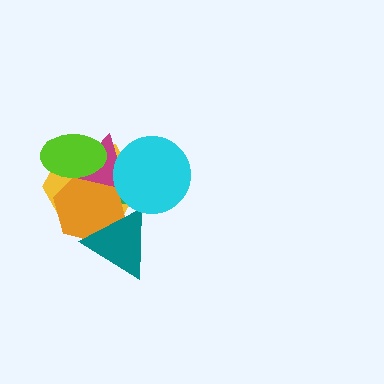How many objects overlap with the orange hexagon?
5 objects overlap with the orange hexagon.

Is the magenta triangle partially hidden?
Yes, it is partially covered by another shape.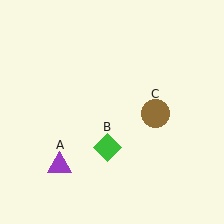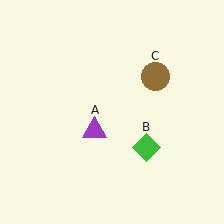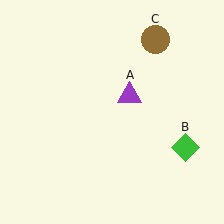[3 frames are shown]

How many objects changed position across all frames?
3 objects changed position: purple triangle (object A), green diamond (object B), brown circle (object C).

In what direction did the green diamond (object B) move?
The green diamond (object B) moved right.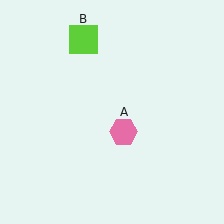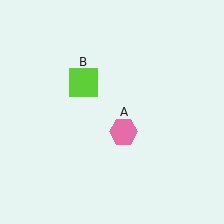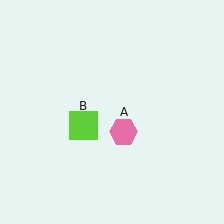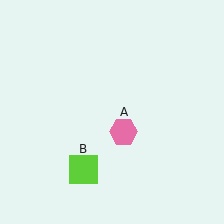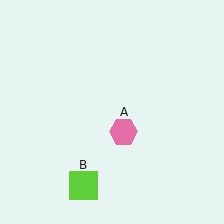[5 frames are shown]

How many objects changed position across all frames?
1 object changed position: lime square (object B).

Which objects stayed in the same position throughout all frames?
Pink hexagon (object A) remained stationary.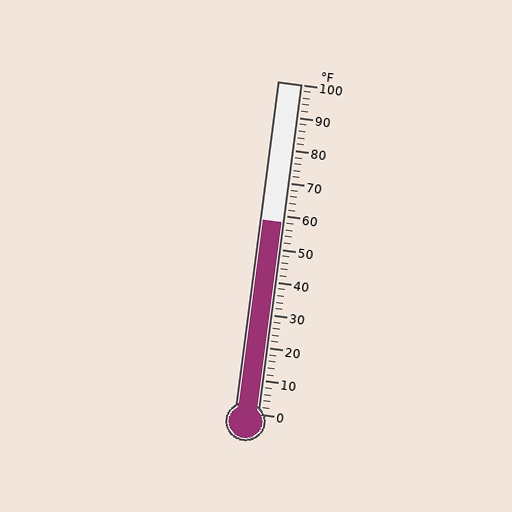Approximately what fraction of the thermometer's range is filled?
The thermometer is filled to approximately 60% of its range.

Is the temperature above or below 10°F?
The temperature is above 10°F.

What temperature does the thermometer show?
The thermometer shows approximately 58°F.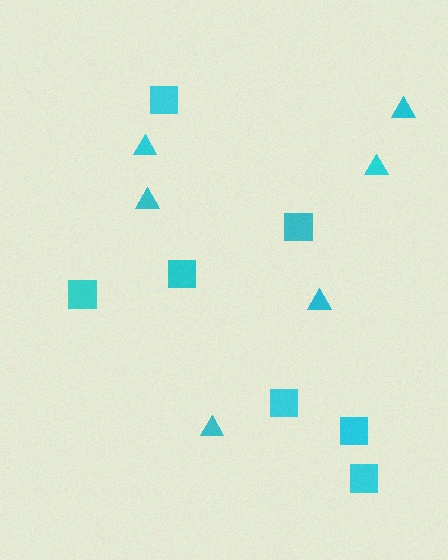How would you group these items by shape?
There are 2 groups: one group of triangles (6) and one group of squares (7).